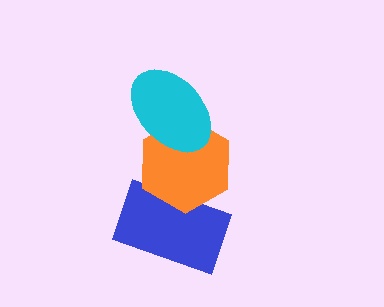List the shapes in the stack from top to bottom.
From top to bottom: the cyan ellipse, the orange hexagon, the blue rectangle.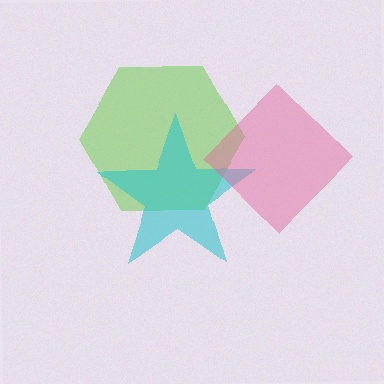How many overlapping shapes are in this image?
There are 3 overlapping shapes in the image.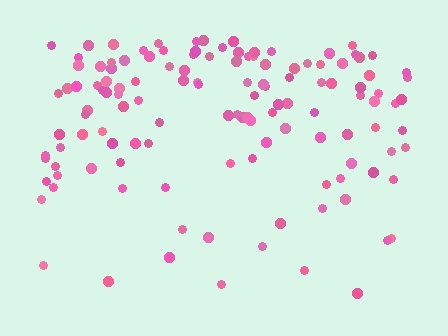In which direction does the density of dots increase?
From bottom to top, with the top side densest.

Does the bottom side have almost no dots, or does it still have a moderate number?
Still a moderate number, just noticeably fewer than the top.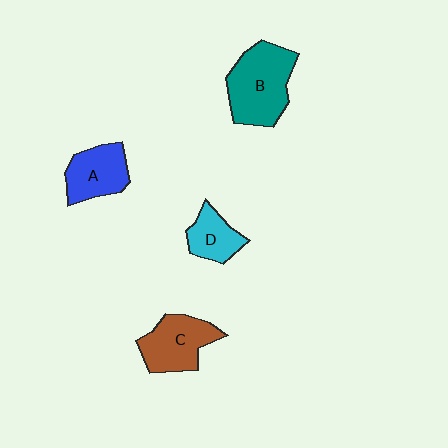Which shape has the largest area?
Shape B (teal).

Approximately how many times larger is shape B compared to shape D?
Approximately 2.0 times.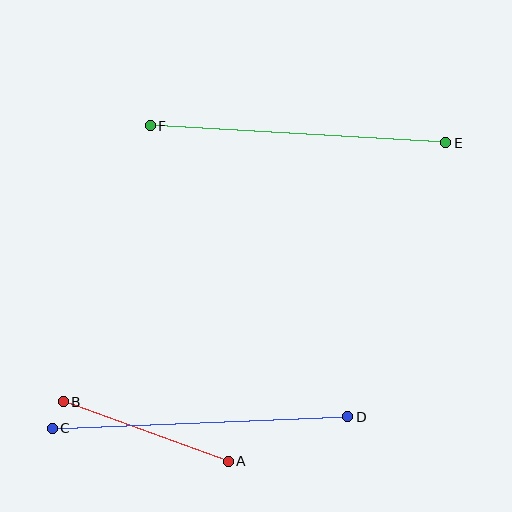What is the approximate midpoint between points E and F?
The midpoint is at approximately (298, 134) pixels.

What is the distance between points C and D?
The distance is approximately 296 pixels.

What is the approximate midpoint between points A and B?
The midpoint is at approximately (146, 432) pixels.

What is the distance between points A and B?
The distance is approximately 175 pixels.